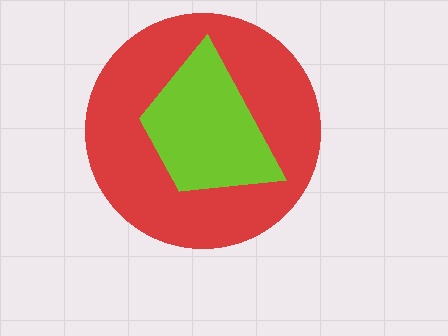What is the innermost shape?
The lime trapezoid.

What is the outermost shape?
The red circle.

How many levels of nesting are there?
2.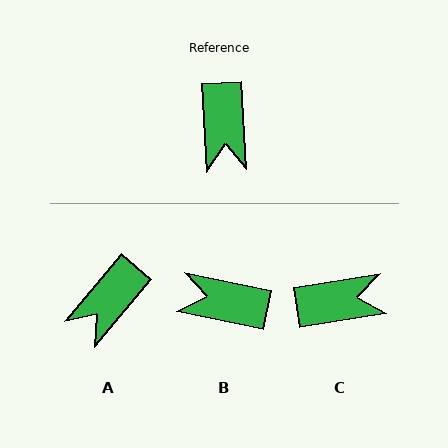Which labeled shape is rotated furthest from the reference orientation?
B, about 105 degrees away.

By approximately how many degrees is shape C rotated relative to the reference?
Approximately 95 degrees counter-clockwise.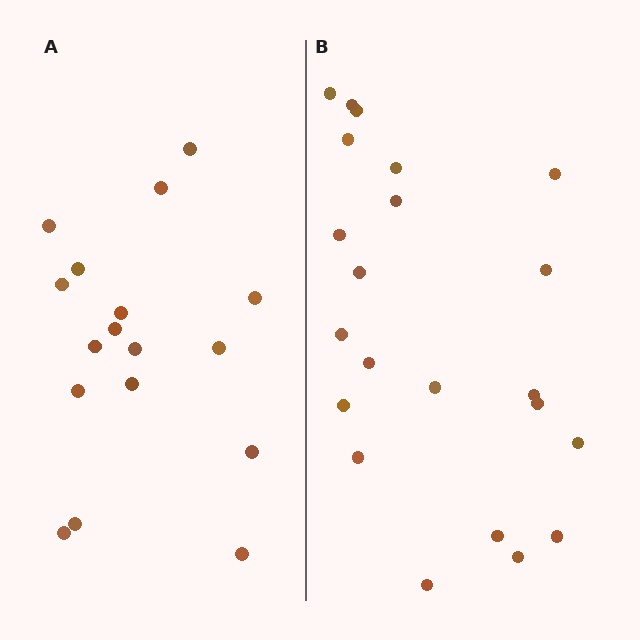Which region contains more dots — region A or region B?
Region B (the right region) has more dots.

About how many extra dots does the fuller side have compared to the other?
Region B has about 5 more dots than region A.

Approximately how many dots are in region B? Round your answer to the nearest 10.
About 20 dots. (The exact count is 22, which rounds to 20.)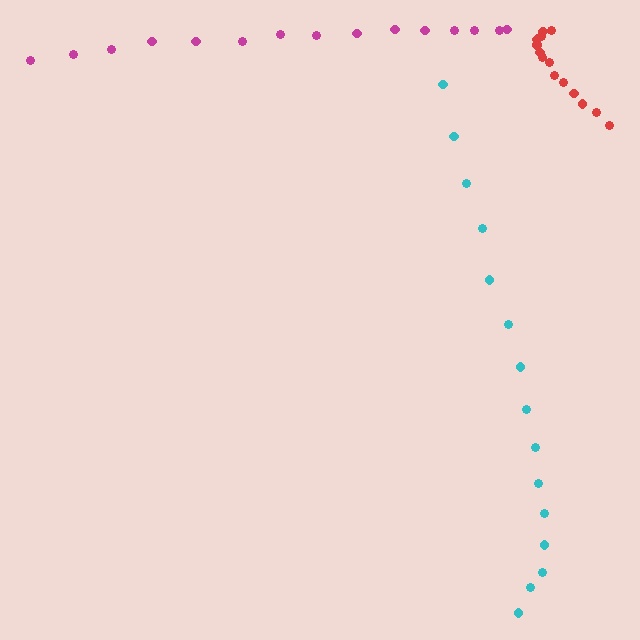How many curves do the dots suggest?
There are 3 distinct paths.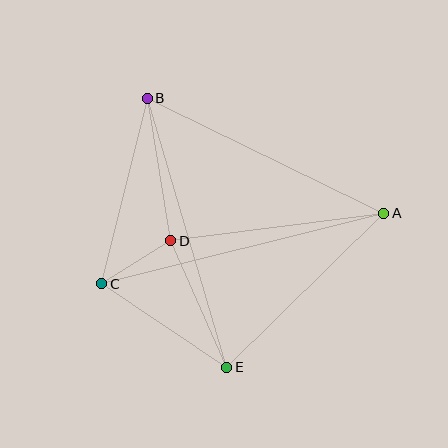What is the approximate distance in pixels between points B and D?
The distance between B and D is approximately 145 pixels.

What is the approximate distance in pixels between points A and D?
The distance between A and D is approximately 215 pixels.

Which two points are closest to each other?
Points C and D are closest to each other.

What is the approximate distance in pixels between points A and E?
The distance between A and E is approximately 220 pixels.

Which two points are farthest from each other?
Points A and C are farthest from each other.